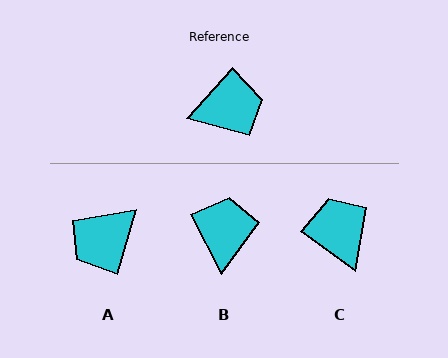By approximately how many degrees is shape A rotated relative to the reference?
Approximately 154 degrees clockwise.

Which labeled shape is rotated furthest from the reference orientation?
A, about 154 degrees away.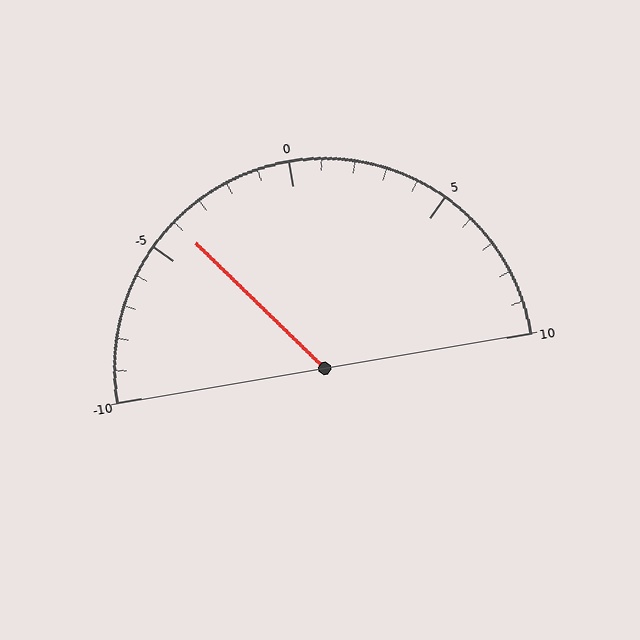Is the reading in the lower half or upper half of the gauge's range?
The reading is in the lower half of the range (-10 to 10).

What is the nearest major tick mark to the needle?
The nearest major tick mark is -5.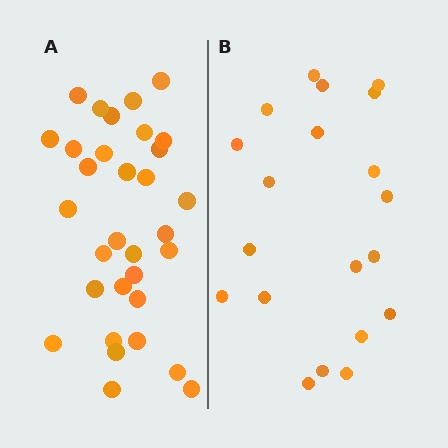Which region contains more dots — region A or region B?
Region A (the left region) has more dots.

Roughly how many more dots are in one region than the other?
Region A has roughly 12 or so more dots than region B.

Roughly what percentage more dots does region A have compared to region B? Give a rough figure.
About 60% more.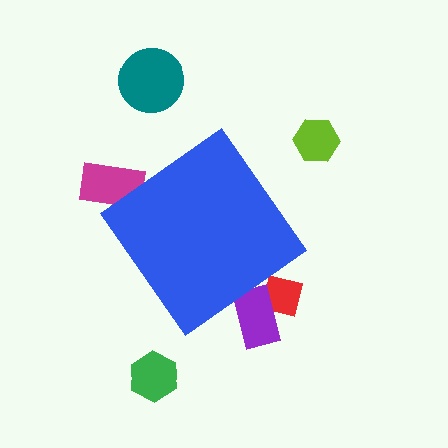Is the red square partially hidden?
Yes, the red square is partially hidden behind the blue diamond.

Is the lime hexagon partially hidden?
No, the lime hexagon is fully visible.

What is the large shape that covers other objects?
A blue diamond.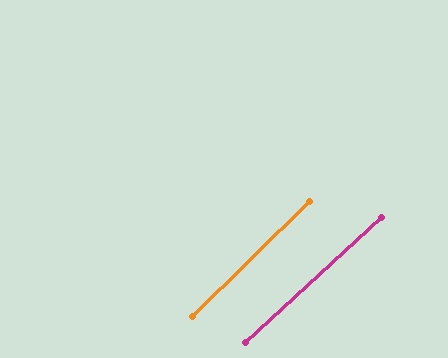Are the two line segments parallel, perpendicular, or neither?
Parallel — their directions differ by only 2.0°.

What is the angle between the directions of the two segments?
Approximately 2 degrees.